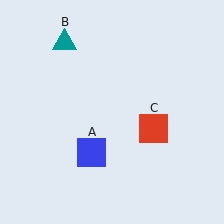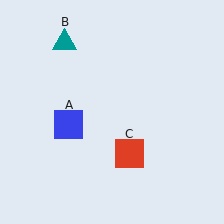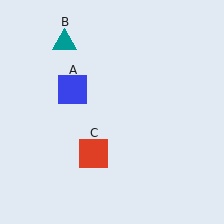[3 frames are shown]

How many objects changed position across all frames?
2 objects changed position: blue square (object A), red square (object C).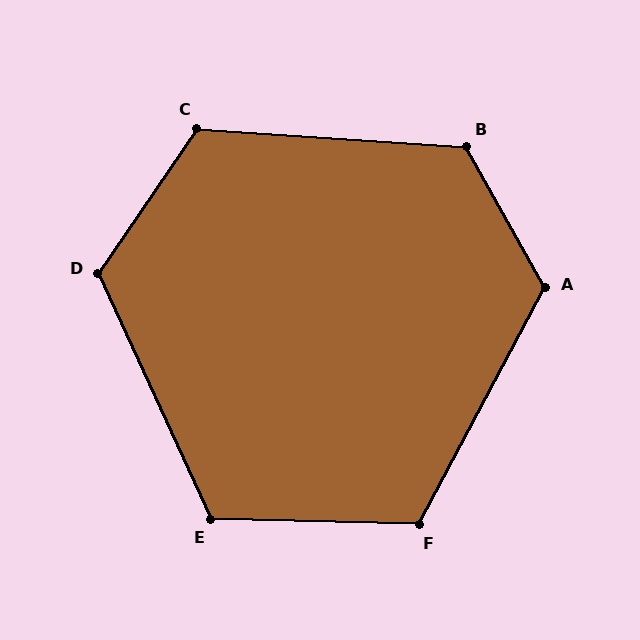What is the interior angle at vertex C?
Approximately 121 degrees (obtuse).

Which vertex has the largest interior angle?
A, at approximately 123 degrees.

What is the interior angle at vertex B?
Approximately 123 degrees (obtuse).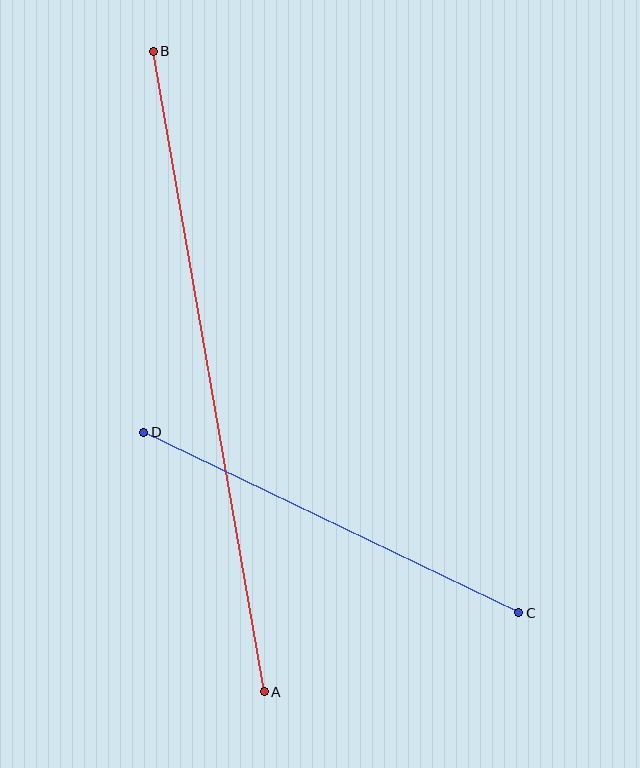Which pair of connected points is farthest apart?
Points A and B are farthest apart.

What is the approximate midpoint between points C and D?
The midpoint is at approximately (331, 523) pixels.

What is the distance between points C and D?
The distance is approximately 416 pixels.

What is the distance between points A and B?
The distance is approximately 650 pixels.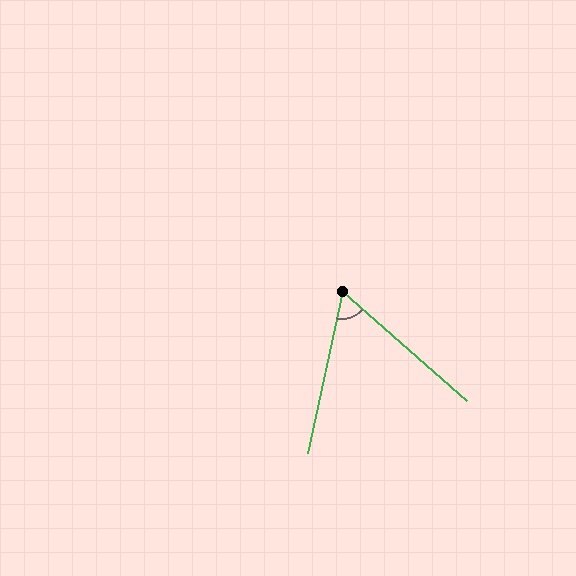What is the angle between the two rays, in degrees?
Approximately 61 degrees.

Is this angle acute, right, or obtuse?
It is acute.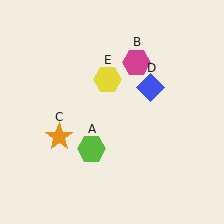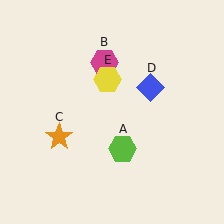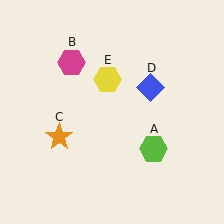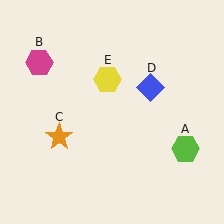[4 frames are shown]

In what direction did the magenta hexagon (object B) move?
The magenta hexagon (object B) moved left.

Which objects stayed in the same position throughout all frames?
Orange star (object C) and blue diamond (object D) and yellow hexagon (object E) remained stationary.